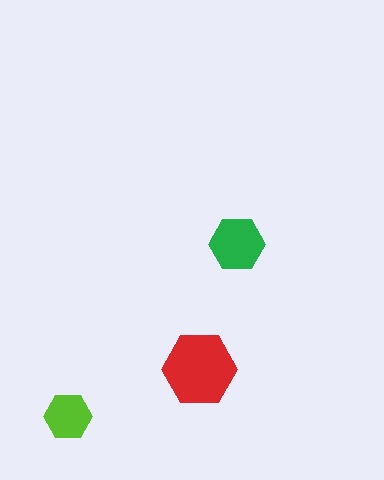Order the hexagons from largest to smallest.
the red one, the green one, the lime one.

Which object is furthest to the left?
The lime hexagon is leftmost.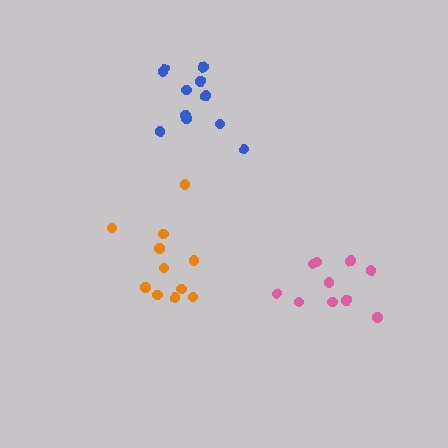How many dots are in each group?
Group 1: 11 dots, Group 2: 11 dots, Group 3: 10 dots (32 total).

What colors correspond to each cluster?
The clusters are colored: orange, blue, pink.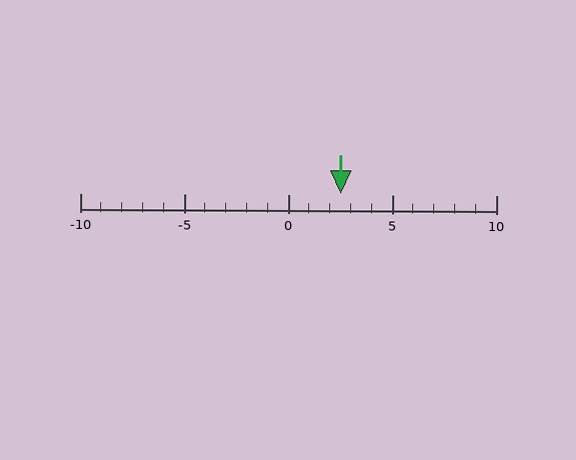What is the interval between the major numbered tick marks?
The major tick marks are spaced 5 units apart.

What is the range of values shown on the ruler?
The ruler shows values from -10 to 10.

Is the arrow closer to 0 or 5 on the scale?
The arrow is closer to 5.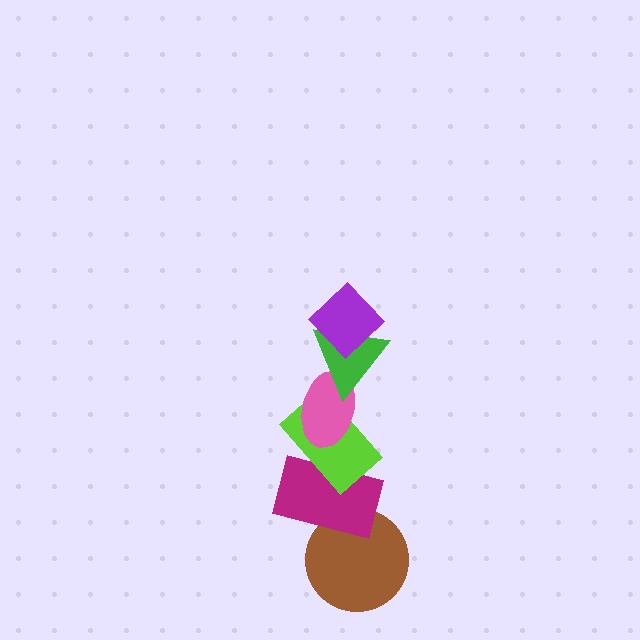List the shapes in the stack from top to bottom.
From top to bottom: the purple diamond, the green triangle, the pink ellipse, the lime rectangle, the magenta rectangle, the brown circle.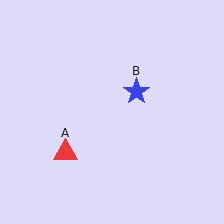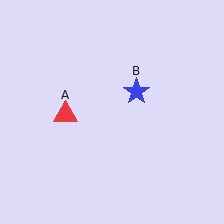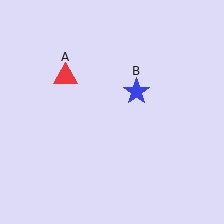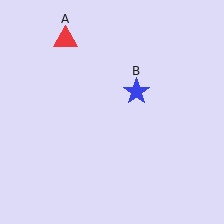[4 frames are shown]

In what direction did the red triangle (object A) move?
The red triangle (object A) moved up.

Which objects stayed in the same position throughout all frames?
Blue star (object B) remained stationary.